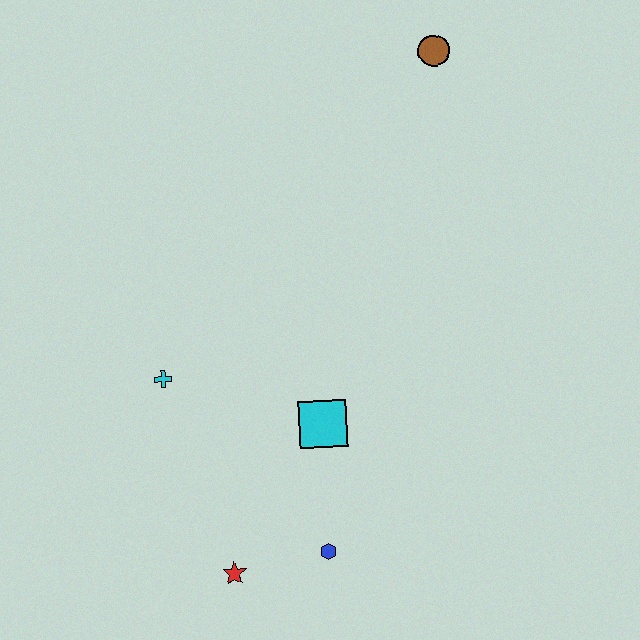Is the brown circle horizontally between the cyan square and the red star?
No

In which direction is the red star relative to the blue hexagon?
The red star is to the left of the blue hexagon.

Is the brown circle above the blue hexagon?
Yes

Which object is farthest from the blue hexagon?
The brown circle is farthest from the blue hexagon.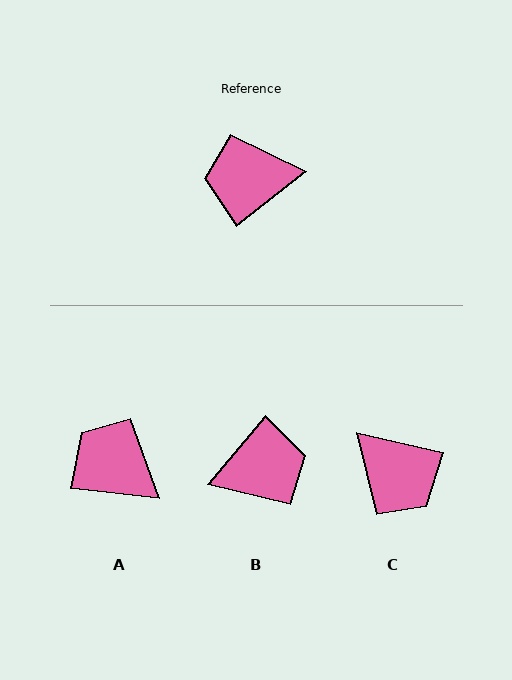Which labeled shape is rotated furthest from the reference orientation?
B, about 168 degrees away.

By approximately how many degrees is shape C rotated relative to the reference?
Approximately 129 degrees counter-clockwise.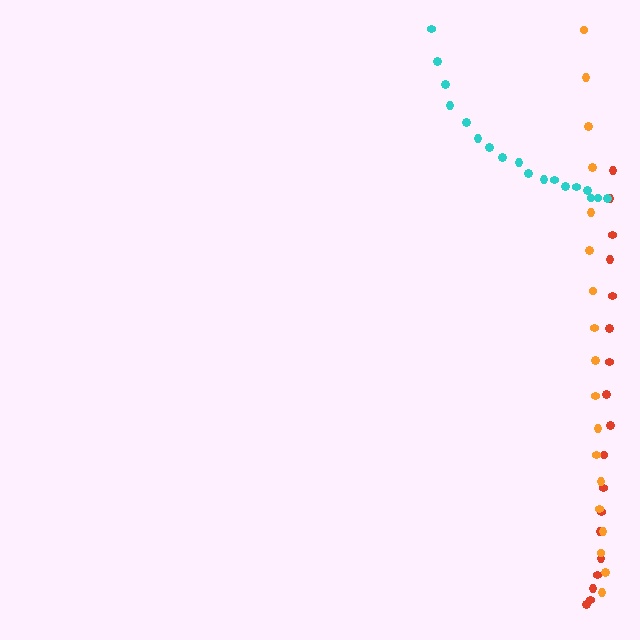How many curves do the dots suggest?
There are 3 distinct paths.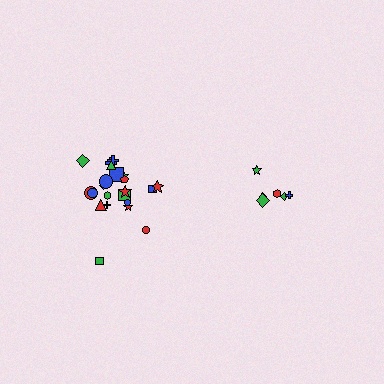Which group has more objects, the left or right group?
The left group.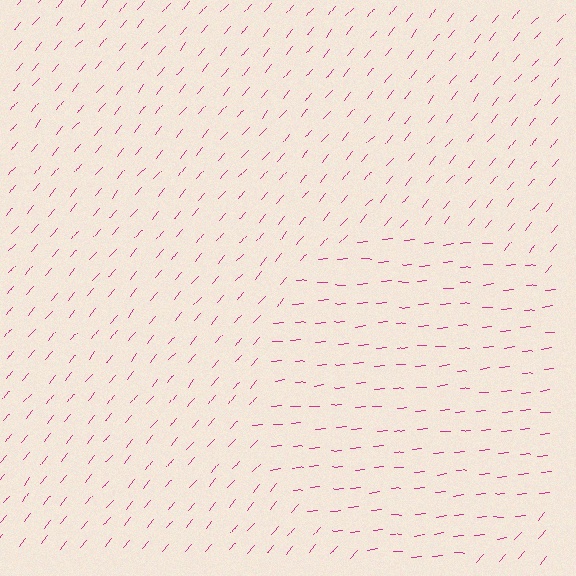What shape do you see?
I see a circle.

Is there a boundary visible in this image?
Yes, there is a texture boundary formed by a change in line orientation.